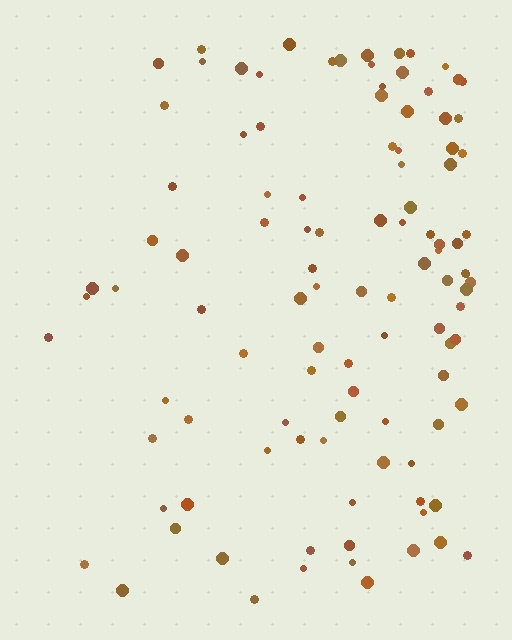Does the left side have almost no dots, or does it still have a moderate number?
Still a moderate number, just noticeably fewer than the right.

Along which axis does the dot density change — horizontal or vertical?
Horizontal.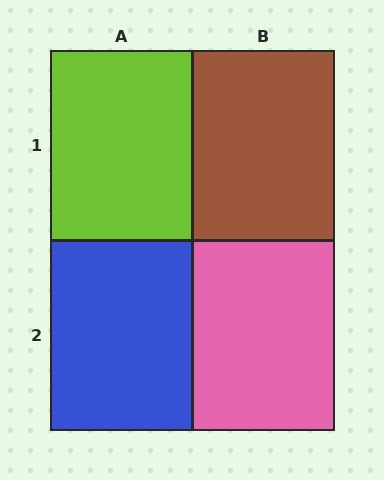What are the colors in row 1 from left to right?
Lime, brown.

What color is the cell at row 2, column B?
Pink.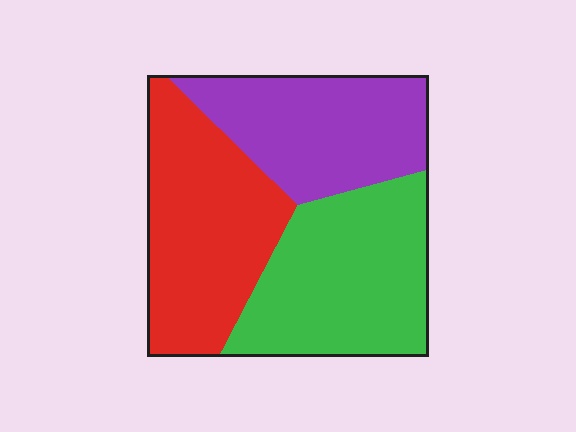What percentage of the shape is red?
Red covers around 35% of the shape.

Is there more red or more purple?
Red.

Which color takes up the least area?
Purple, at roughly 30%.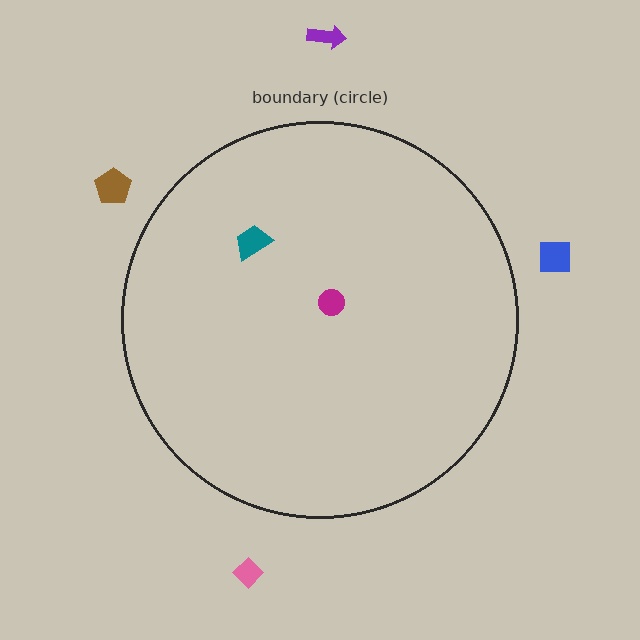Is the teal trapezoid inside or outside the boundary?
Inside.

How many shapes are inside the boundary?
2 inside, 4 outside.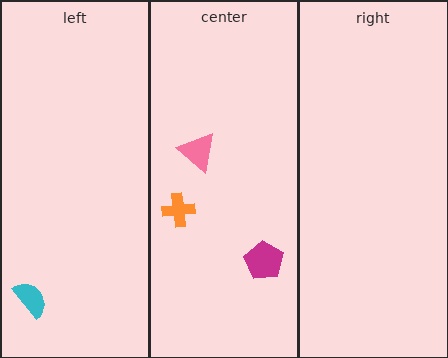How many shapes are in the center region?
3.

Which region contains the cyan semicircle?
The left region.